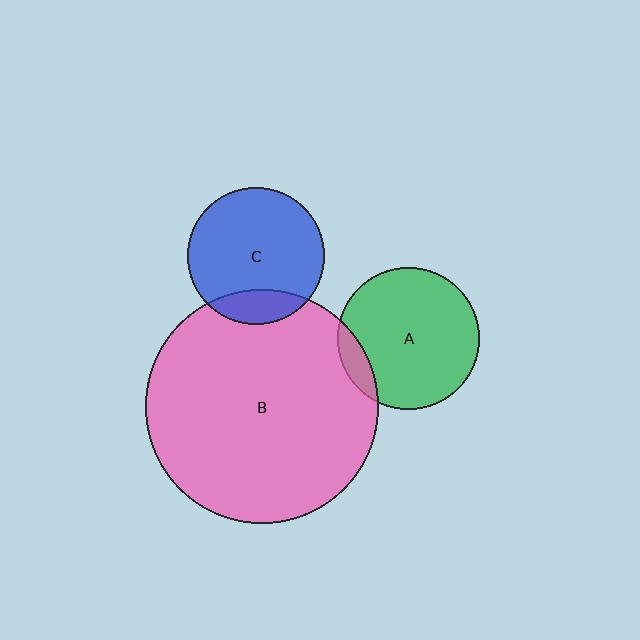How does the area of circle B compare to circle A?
Approximately 2.7 times.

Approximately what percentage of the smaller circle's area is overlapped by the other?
Approximately 15%.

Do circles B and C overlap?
Yes.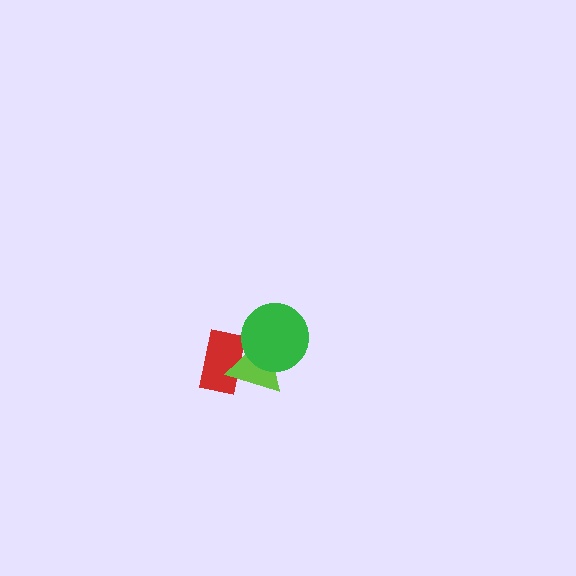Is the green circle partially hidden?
No, no other shape covers it.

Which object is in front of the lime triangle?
The green circle is in front of the lime triangle.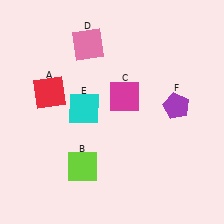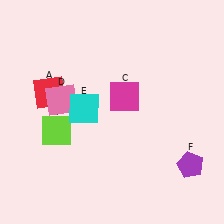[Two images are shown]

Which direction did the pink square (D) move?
The pink square (D) moved down.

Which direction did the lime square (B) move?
The lime square (B) moved up.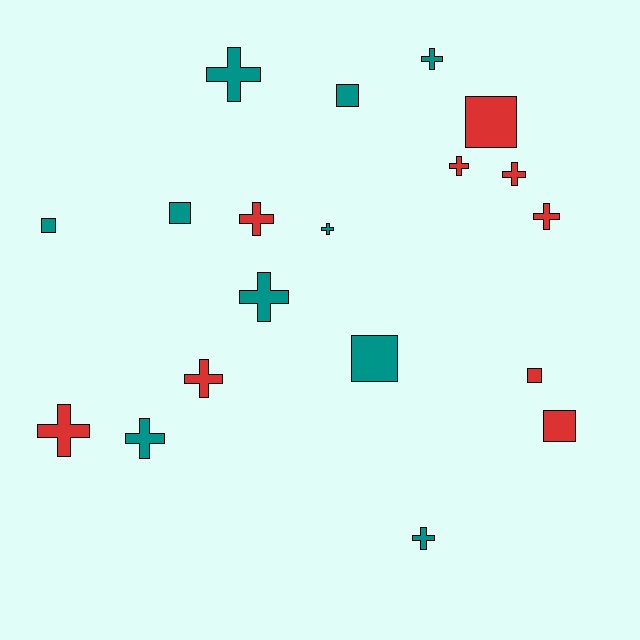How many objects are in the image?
There are 19 objects.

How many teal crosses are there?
There are 6 teal crosses.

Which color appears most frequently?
Teal, with 10 objects.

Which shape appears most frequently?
Cross, with 12 objects.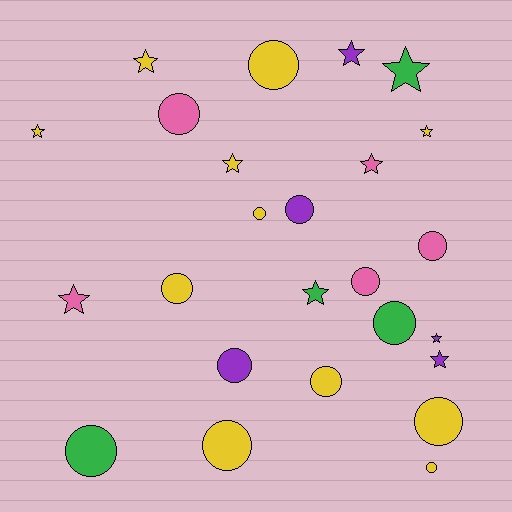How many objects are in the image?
There are 25 objects.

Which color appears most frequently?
Yellow, with 11 objects.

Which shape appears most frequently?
Circle, with 14 objects.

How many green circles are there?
There are 2 green circles.